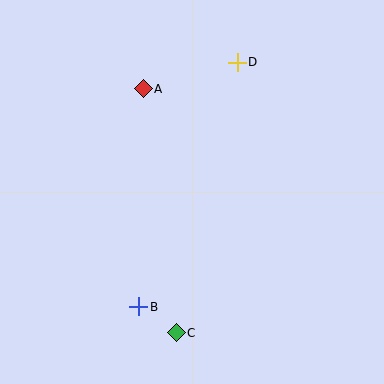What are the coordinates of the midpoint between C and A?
The midpoint between C and A is at (160, 211).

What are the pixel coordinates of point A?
Point A is at (143, 89).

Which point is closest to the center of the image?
Point A at (143, 89) is closest to the center.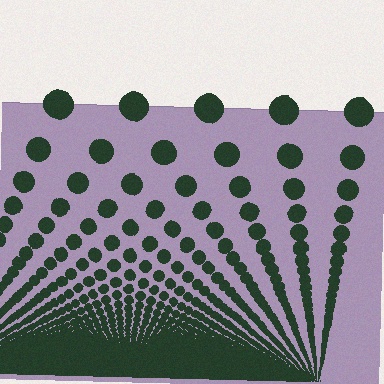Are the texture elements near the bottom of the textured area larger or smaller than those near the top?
Smaller. The gradient is inverted — elements near the bottom are smaller and denser.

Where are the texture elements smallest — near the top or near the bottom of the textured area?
Near the bottom.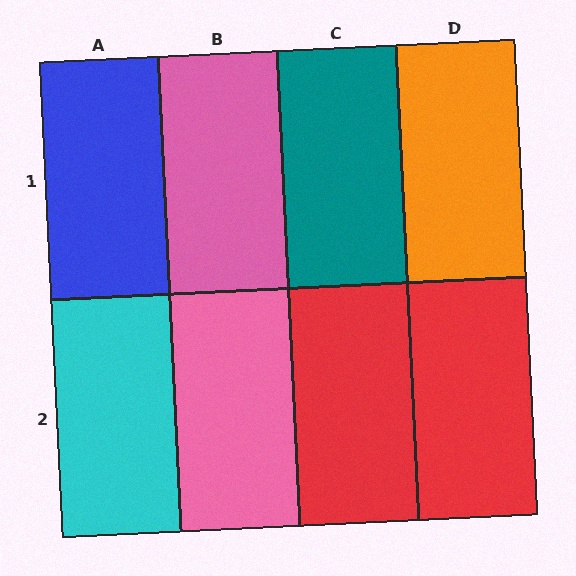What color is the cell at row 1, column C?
Teal.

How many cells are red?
2 cells are red.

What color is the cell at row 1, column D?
Orange.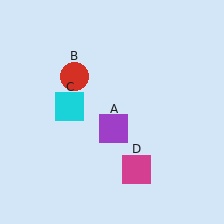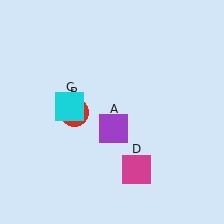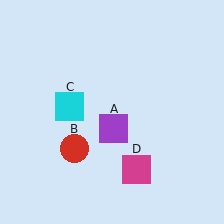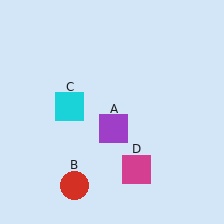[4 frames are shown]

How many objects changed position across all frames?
1 object changed position: red circle (object B).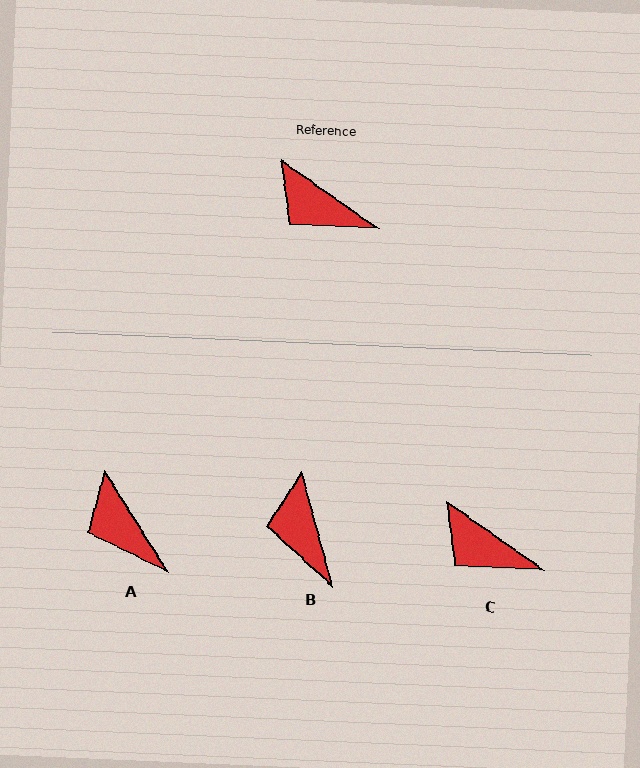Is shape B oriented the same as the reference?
No, it is off by about 40 degrees.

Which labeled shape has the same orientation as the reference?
C.